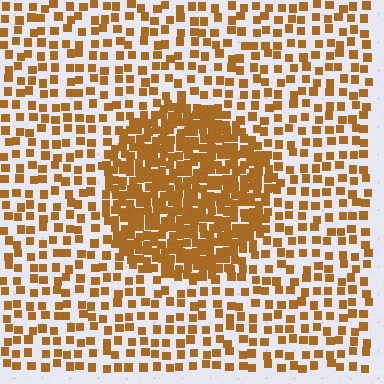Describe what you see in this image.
The image contains small brown elements arranged at two different densities. A circle-shaped region is visible where the elements are more densely packed than the surrounding area.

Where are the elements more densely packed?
The elements are more densely packed inside the circle boundary.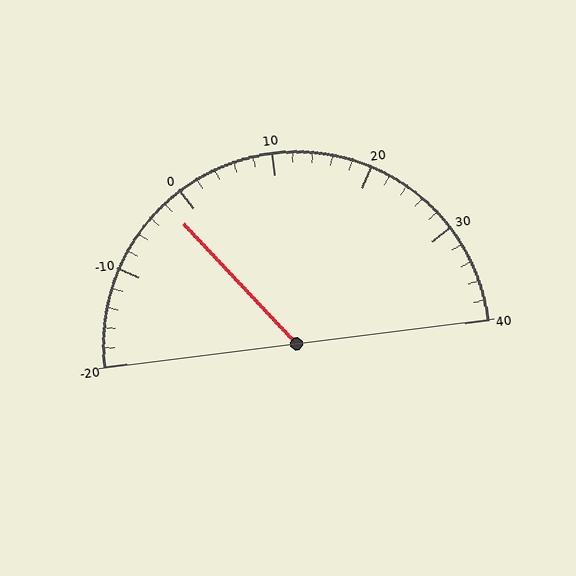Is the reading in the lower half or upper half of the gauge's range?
The reading is in the lower half of the range (-20 to 40).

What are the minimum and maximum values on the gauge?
The gauge ranges from -20 to 40.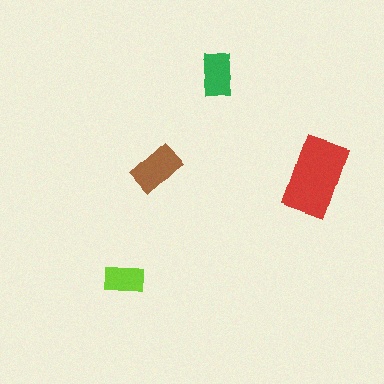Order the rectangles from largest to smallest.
the red one, the brown one, the green one, the lime one.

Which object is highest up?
The green rectangle is topmost.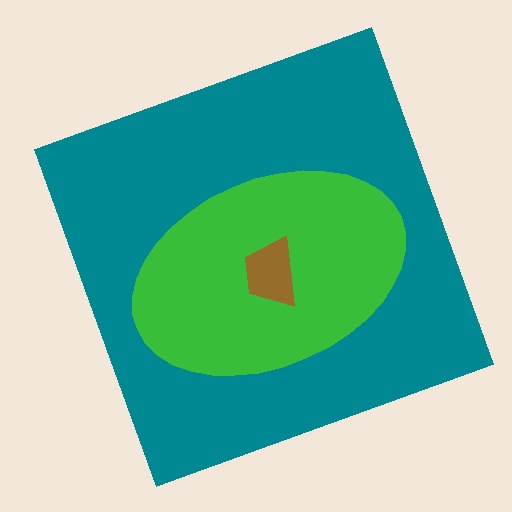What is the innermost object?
The brown trapezoid.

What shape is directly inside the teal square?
The green ellipse.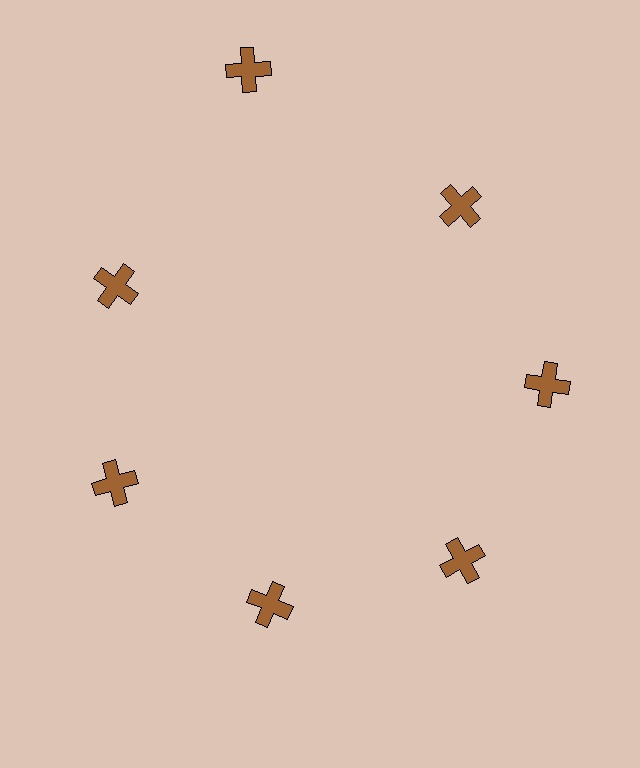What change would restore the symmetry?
The symmetry would be restored by moving it inward, back onto the ring so that all 7 crosses sit at equal angles and equal distance from the center.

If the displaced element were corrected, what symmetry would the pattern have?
It would have 7-fold rotational symmetry — the pattern would map onto itself every 51 degrees.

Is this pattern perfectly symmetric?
No. The 7 brown crosses are arranged in a ring, but one element near the 12 o'clock position is pushed outward from the center, breaking the 7-fold rotational symmetry.